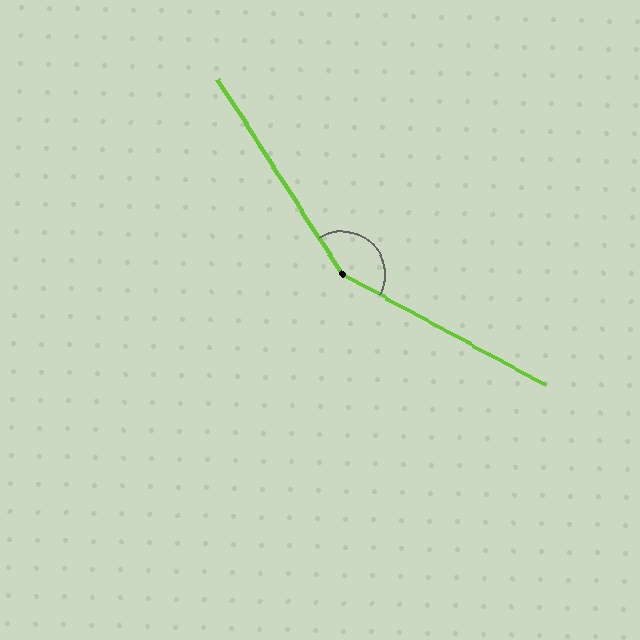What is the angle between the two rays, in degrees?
Approximately 151 degrees.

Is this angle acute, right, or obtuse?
It is obtuse.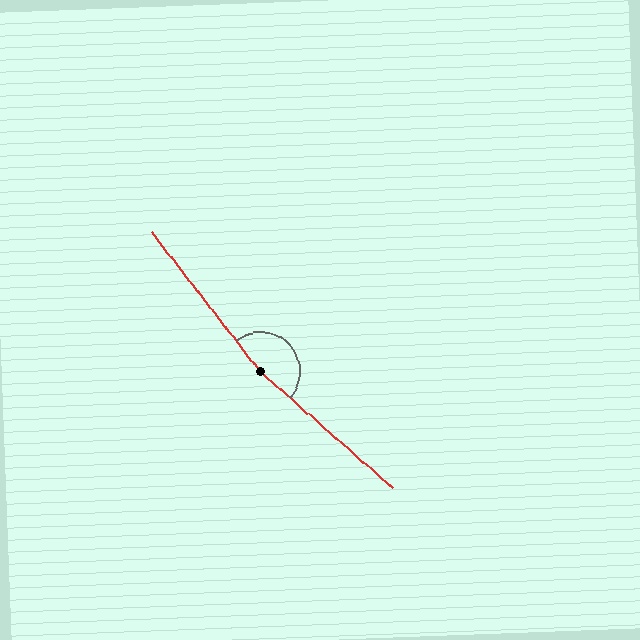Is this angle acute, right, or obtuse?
It is obtuse.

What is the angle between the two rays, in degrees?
Approximately 169 degrees.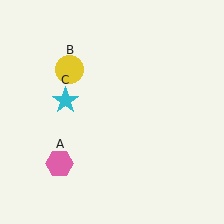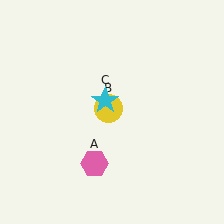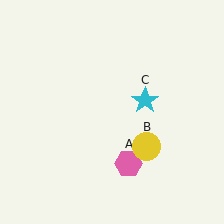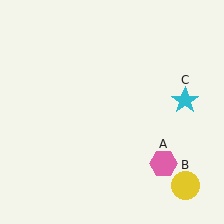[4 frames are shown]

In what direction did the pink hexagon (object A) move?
The pink hexagon (object A) moved right.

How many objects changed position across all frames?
3 objects changed position: pink hexagon (object A), yellow circle (object B), cyan star (object C).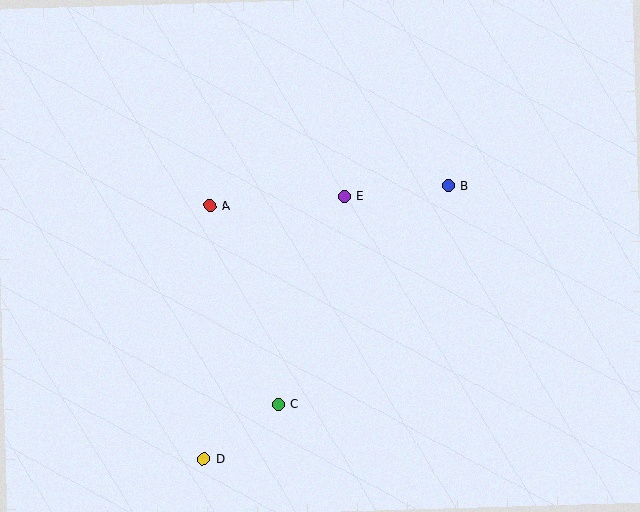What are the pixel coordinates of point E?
Point E is at (344, 197).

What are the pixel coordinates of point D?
Point D is at (204, 459).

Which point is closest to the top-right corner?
Point B is closest to the top-right corner.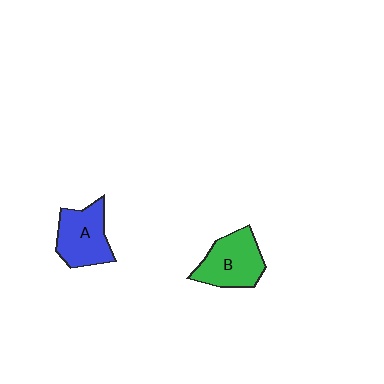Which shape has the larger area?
Shape B (green).